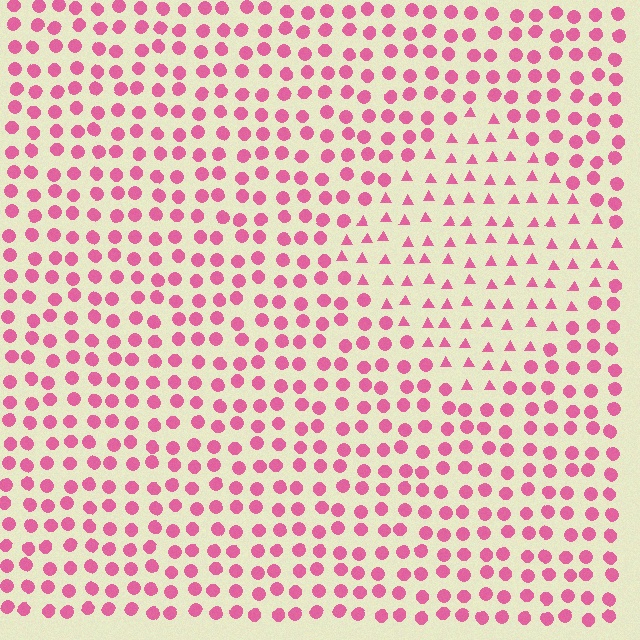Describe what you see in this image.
The image is filled with small pink elements arranged in a uniform grid. A diamond-shaped region contains triangles, while the surrounding area contains circles. The boundary is defined purely by the change in element shape.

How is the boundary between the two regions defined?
The boundary is defined by a change in element shape: triangles inside vs. circles outside. All elements share the same color and spacing.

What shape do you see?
I see a diamond.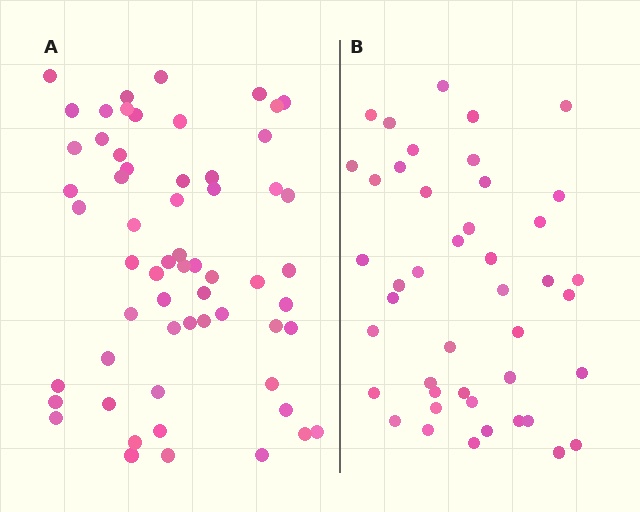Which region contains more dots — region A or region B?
Region A (the left region) has more dots.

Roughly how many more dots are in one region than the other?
Region A has approximately 15 more dots than region B.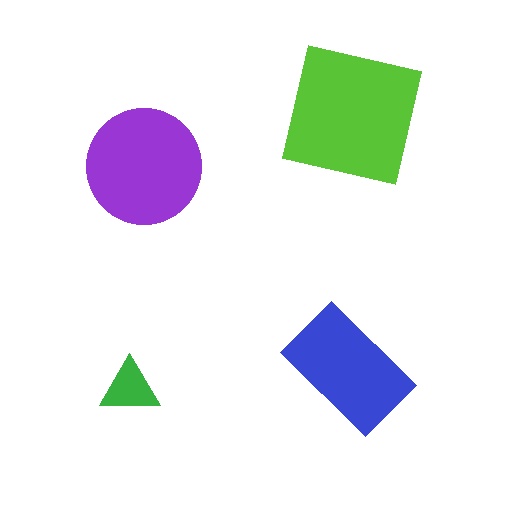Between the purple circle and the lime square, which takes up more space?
The lime square.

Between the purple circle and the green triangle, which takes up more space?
The purple circle.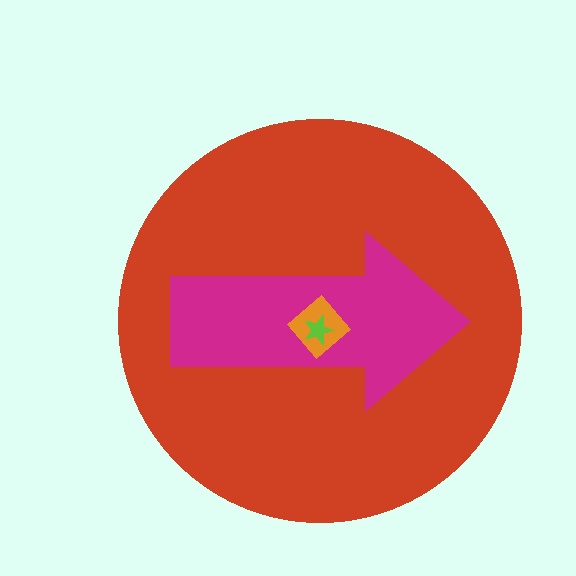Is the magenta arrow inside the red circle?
Yes.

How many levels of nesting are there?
4.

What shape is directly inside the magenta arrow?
The orange diamond.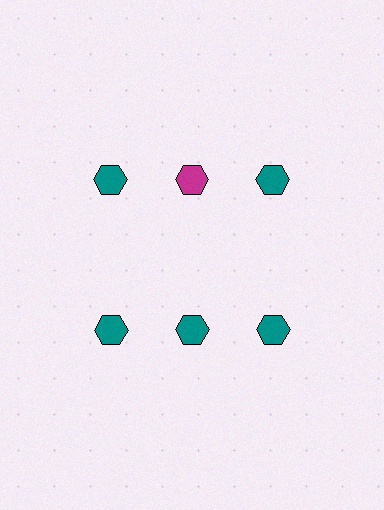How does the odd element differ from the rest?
It has a different color: magenta instead of teal.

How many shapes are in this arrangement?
There are 6 shapes arranged in a grid pattern.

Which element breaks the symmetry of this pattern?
The magenta hexagon in the top row, second from left column breaks the symmetry. All other shapes are teal hexagons.